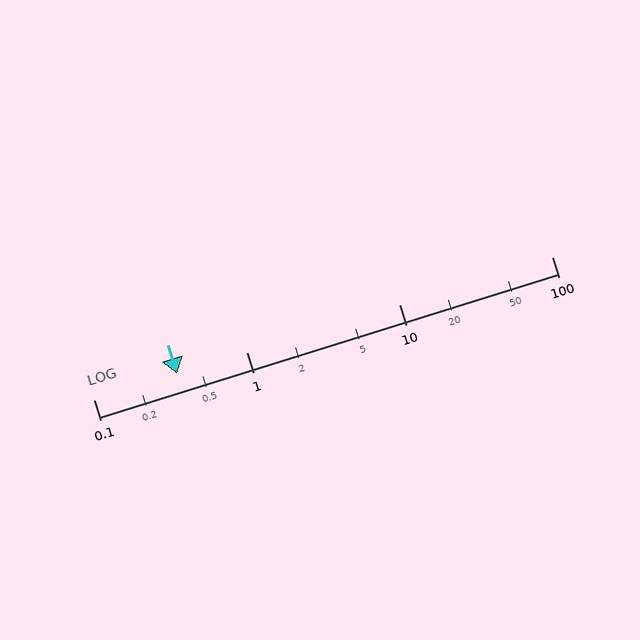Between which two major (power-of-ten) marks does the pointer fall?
The pointer is between 0.1 and 1.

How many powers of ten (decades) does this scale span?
The scale spans 3 decades, from 0.1 to 100.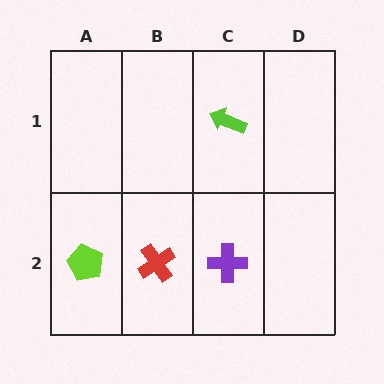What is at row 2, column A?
A lime pentagon.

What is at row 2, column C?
A purple cross.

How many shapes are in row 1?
1 shape.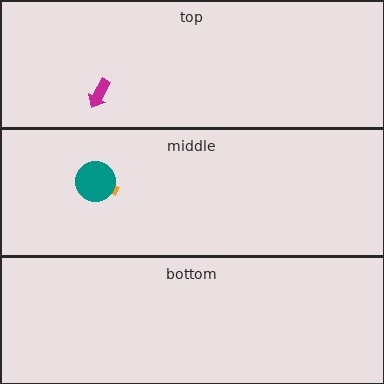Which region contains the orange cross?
The middle region.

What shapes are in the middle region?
The orange cross, the teal circle.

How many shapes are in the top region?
1.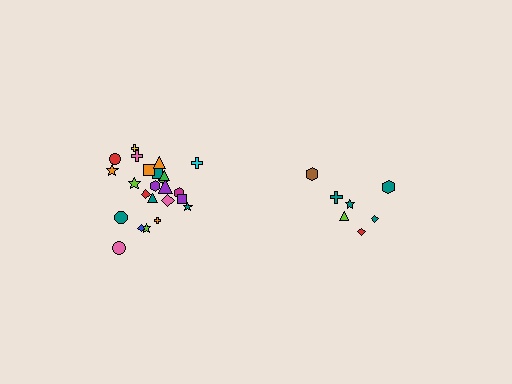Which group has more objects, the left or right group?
The left group.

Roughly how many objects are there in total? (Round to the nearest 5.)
Roughly 30 objects in total.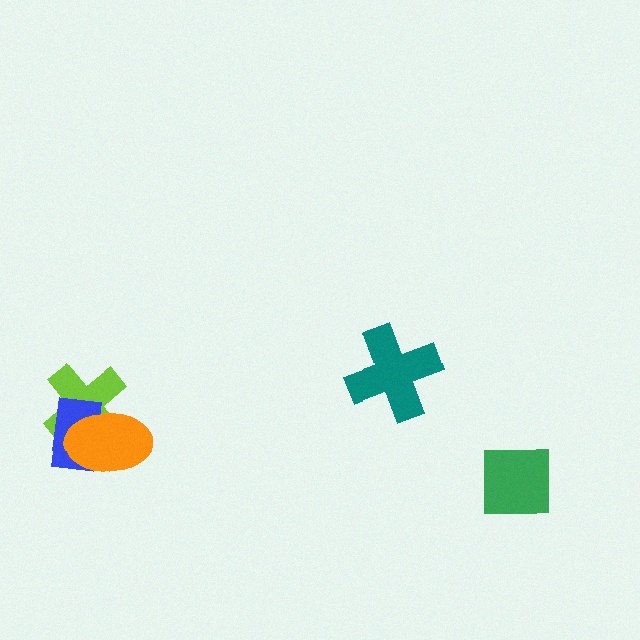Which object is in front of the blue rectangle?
The orange ellipse is in front of the blue rectangle.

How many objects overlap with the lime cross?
2 objects overlap with the lime cross.